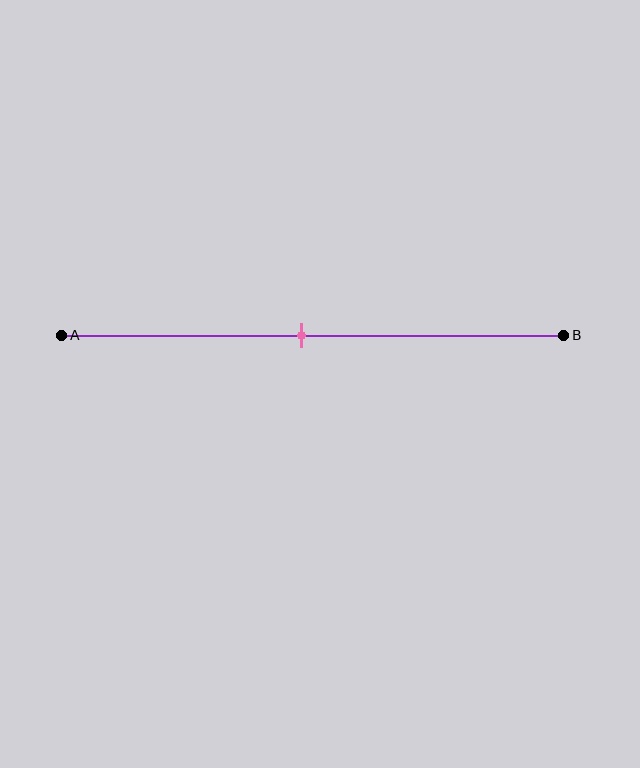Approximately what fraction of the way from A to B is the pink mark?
The pink mark is approximately 50% of the way from A to B.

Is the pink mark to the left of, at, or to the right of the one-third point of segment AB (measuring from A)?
The pink mark is to the right of the one-third point of segment AB.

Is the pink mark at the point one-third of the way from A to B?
No, the mark is at about 50% from A, not at the 33% one-third point.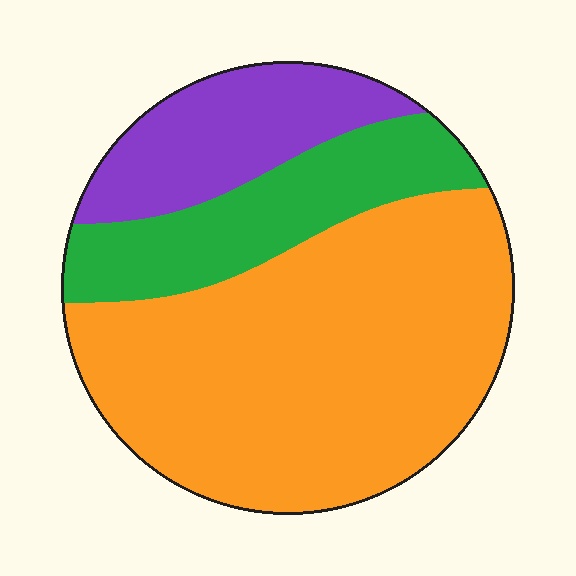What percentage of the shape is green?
Green takes up less than a quarter of the shape.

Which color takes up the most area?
Orange, at roughly 60%.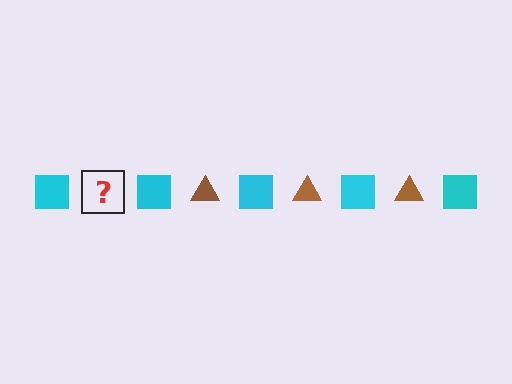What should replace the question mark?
The question mark should be replaced with a brown triangle.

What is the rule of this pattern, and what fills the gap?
The rule is that the pattern alternates between cyan square and brown triangle. The gap should be filled with a brown triangle.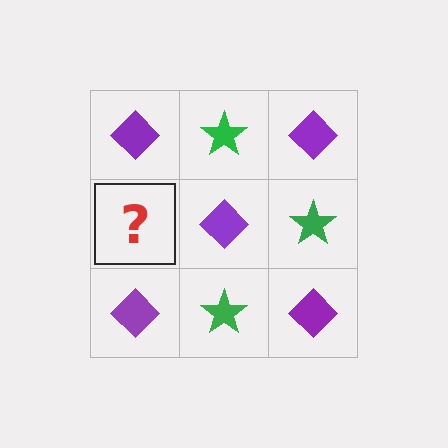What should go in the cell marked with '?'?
The missing cell should contain a green star.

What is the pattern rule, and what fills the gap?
The rule is that it alternates purple diamond and green star in a checkerboard pattern. The gap should be filled with a green star.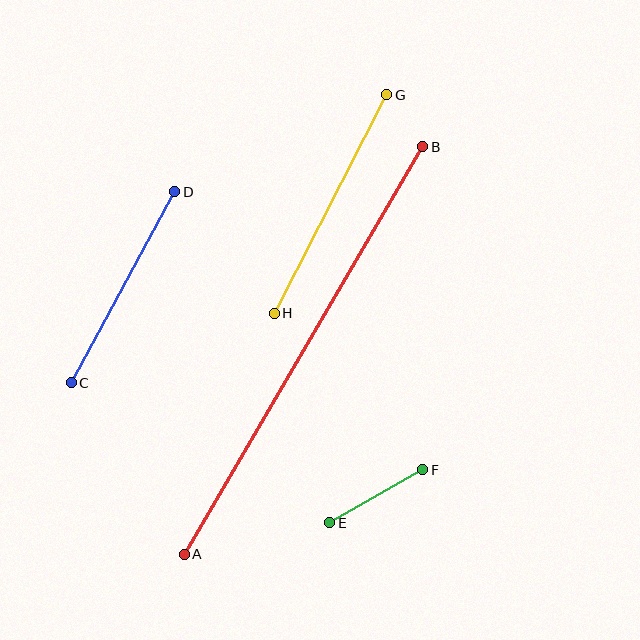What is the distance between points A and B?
The distance is approximately 472 pixels.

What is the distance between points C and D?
The distance is approximately 218 pixels.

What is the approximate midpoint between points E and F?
The midpoint is at approximately (376, 496) pixels.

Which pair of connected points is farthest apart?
Points A and B are farthest apart.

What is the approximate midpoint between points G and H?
The midpoint is at approximately (331, 204) pixels.